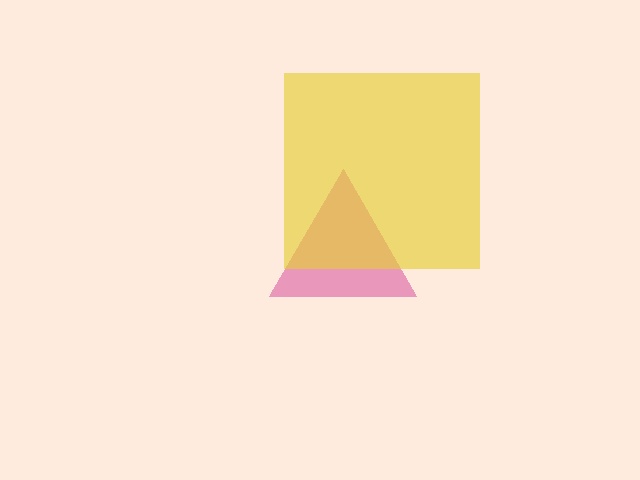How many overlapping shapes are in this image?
There are 2 overlapping shapes in the image.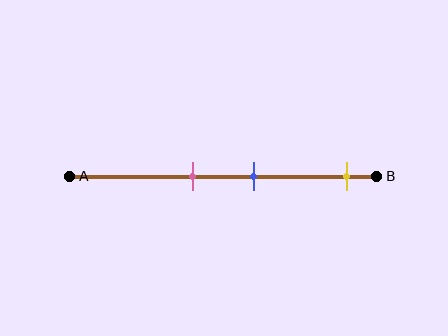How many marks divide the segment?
There are 3 marks dividing the segment.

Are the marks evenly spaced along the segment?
No, the marks are not evenly spaced.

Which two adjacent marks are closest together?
The pink and blue marks are the closest adjacent pair.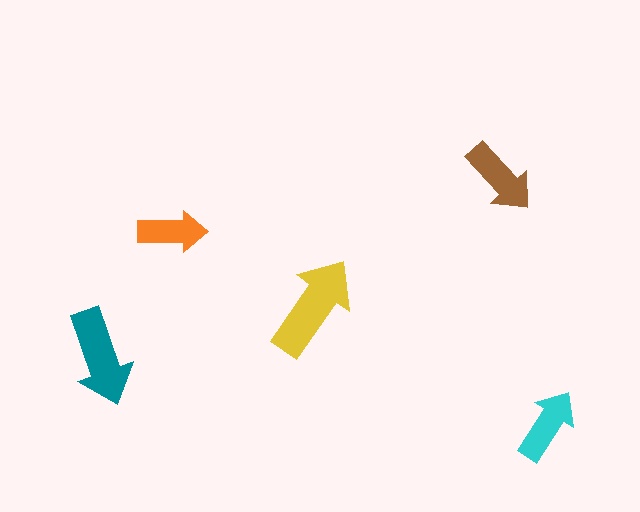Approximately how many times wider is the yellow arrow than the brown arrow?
About 1.5 times wider.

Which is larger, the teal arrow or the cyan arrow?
The teal one.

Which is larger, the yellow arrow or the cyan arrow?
The yellow one.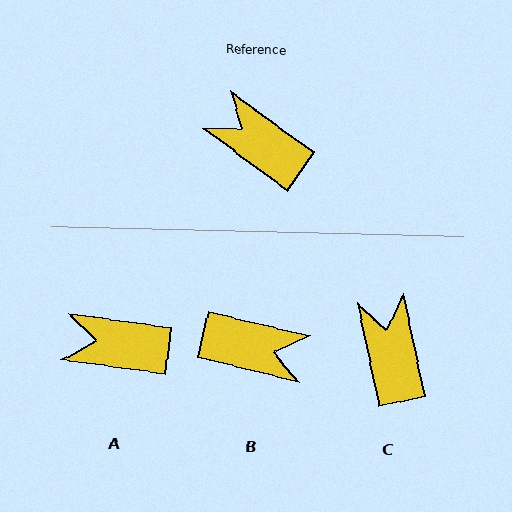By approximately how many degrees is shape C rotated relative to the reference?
Approximately 42 degrees clockwise.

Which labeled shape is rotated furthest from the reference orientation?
B, about 157 degrees away.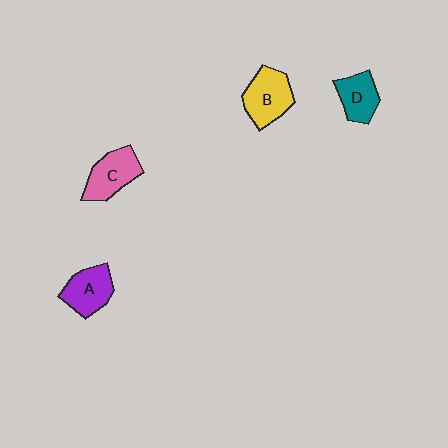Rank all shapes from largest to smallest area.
From largest to smallest: B (yellow), C (pink), A (purple), D (teal).